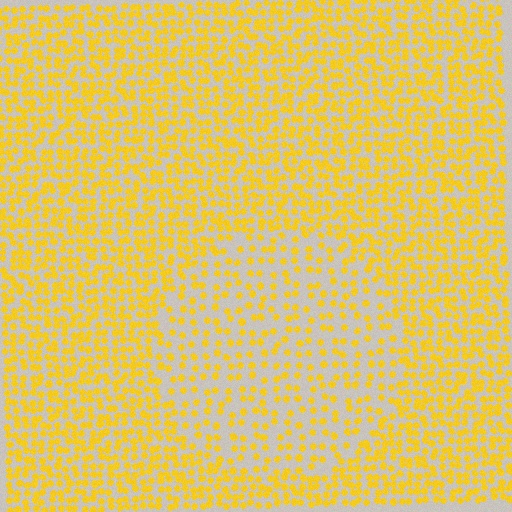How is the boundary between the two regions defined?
The boundary is defined by a change in element density (approximately 1.9x ratio). All elements are the same color, size, and shape.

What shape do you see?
I see a circle.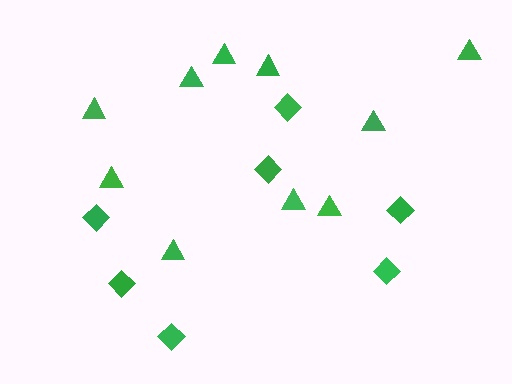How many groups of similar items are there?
There are 2 groups: one group of triangles (10) and one group of diamonds (7).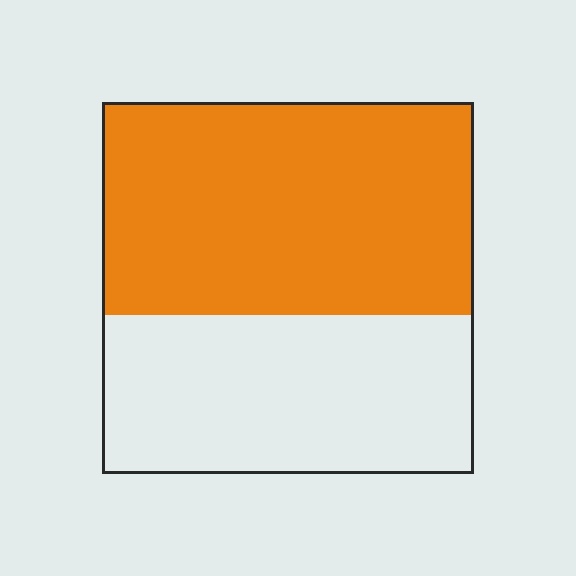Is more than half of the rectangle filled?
Yes.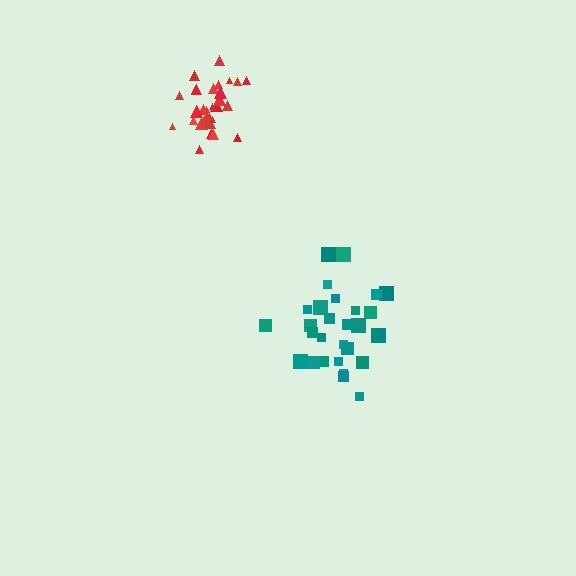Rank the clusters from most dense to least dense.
red, teal.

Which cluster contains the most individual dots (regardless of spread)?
Red (32).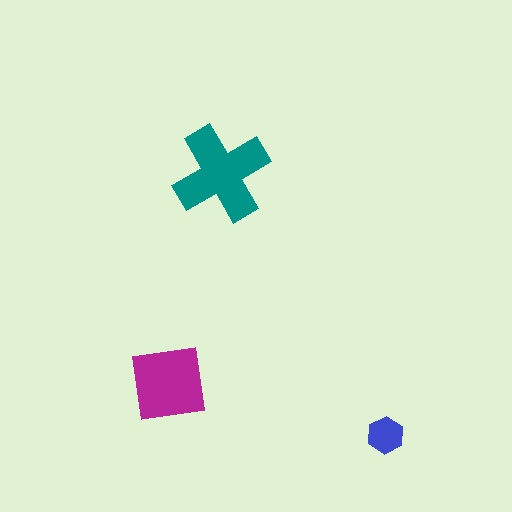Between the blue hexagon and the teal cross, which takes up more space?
The teal cross.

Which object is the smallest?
The blue hexagon.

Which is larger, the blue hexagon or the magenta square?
The magenta square.